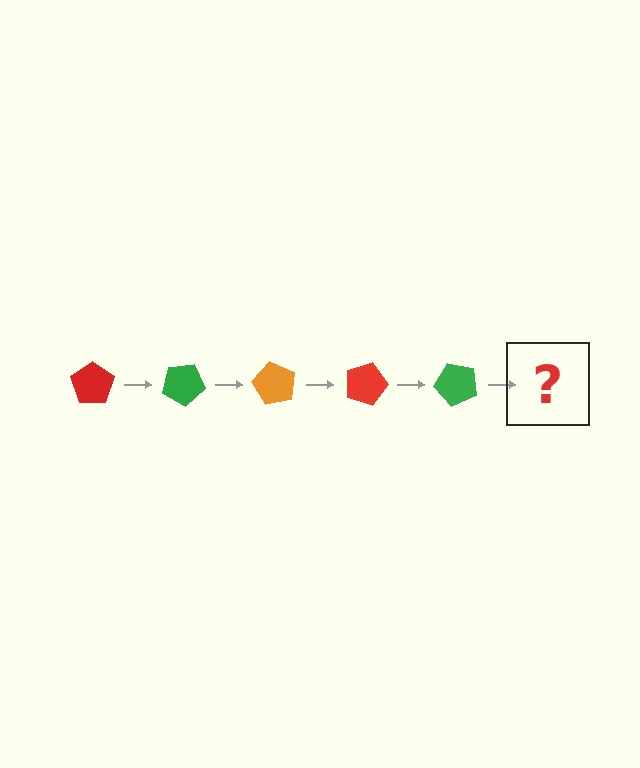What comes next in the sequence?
The next element should be an orange pentagon, rotated 150 degrees from the start.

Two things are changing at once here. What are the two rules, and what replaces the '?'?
The two rules are that it rotates 30 degrees each step and the color cycles through red, green, and orange. The '?' should be an orange pentagon, rotated 150 degrees from the start.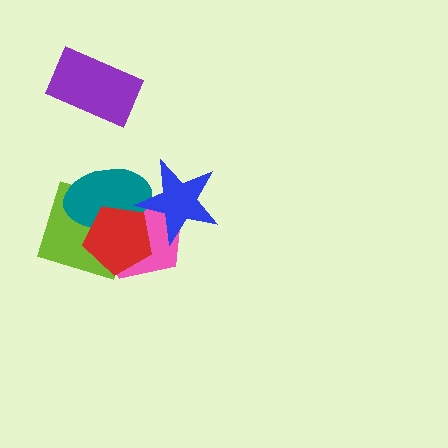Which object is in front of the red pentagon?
The blue star is in front of the red pentagon.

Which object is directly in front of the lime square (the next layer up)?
The pink pentagon is directly in front of the lime square.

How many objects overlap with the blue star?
3 objects overlap with the blue star.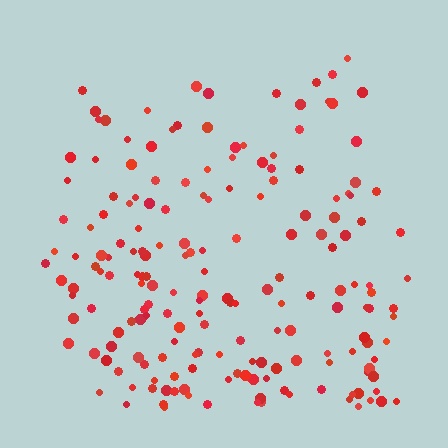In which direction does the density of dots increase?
From top to bottom, with the bottom side densest.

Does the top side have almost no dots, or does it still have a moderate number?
Still a moderate number, just noticeably fewer than the bottom.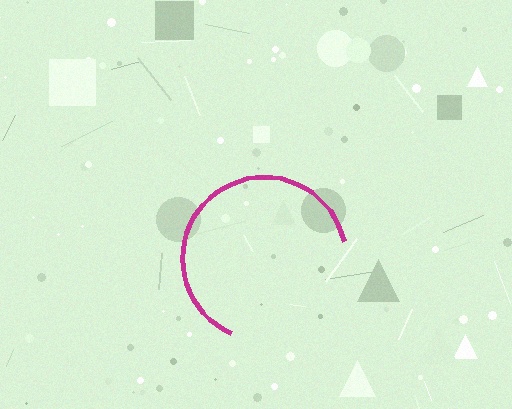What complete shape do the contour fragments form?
The contour fragments form a circle.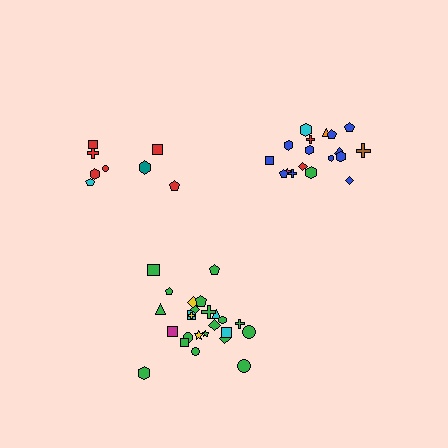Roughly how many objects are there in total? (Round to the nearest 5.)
Roughly 50 objects in total.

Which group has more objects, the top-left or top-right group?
The top-right group.